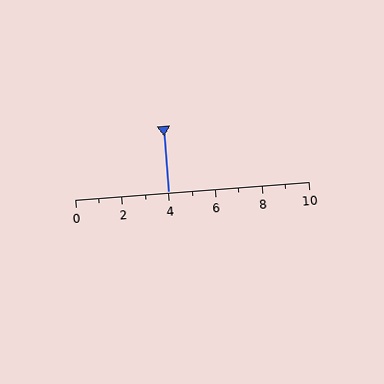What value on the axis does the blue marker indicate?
The marker indicates approximately 4.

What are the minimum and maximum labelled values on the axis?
The axis runs from 0 to 10.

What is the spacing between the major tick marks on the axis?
The major ticks are spaced 2 apart.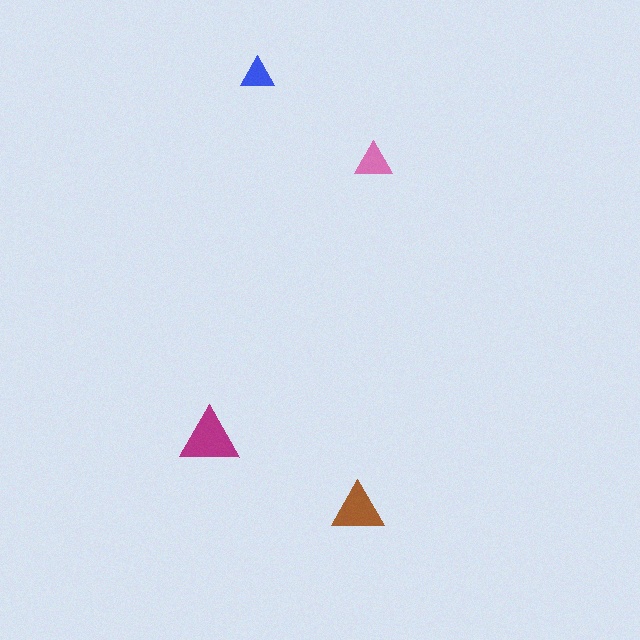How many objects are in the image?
There are 4 objects in the image.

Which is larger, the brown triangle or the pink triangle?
The brown one.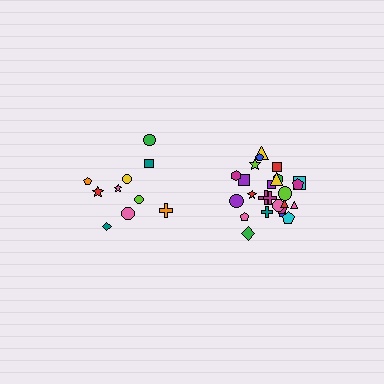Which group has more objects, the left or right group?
The right group.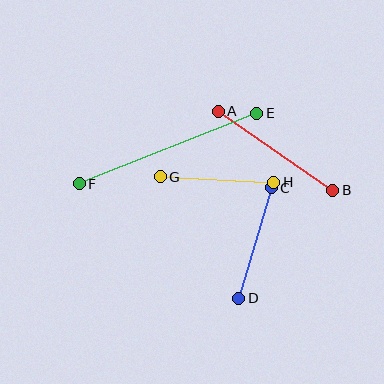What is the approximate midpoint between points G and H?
The midpoint is at approximately (217, 180) pixels.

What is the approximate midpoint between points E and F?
The midpoint is at approximately (168, 149) pixels.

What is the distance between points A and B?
The distance is approximately 139 pixels.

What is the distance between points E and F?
The distance is approximately 191 pixels.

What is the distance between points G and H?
The distance is approximately 113 pixels.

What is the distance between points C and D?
The distance is approximately 116 pixels.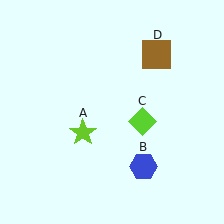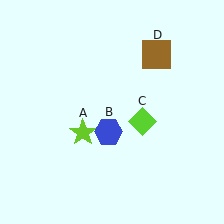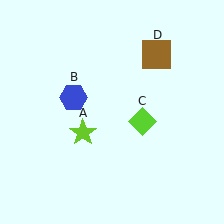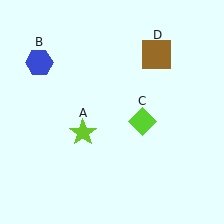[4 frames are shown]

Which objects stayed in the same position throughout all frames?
Lime star (object A) and lime diamond (object C) and brown square (object D) remained stationary.